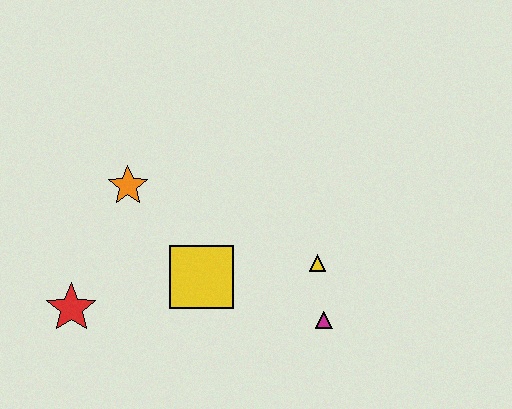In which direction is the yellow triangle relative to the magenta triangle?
The yellow triangle is above the magenta triangle.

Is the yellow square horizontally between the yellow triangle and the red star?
Yes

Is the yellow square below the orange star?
Yes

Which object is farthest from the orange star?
The magenta triangle is farthest from the orange star.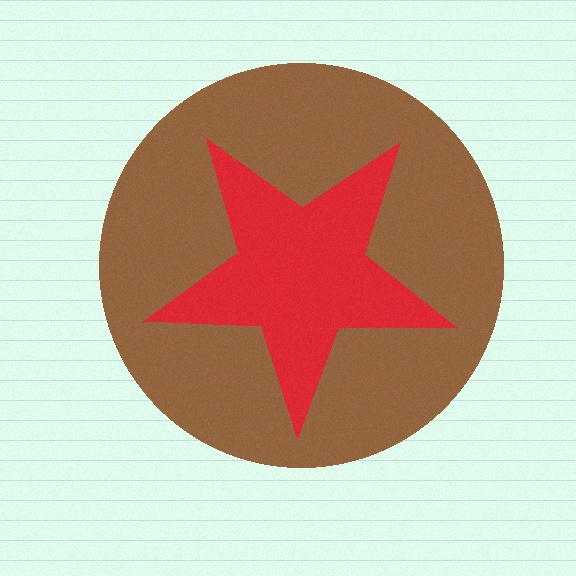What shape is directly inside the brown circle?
The red star.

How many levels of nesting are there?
2.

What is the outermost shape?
The brown circle.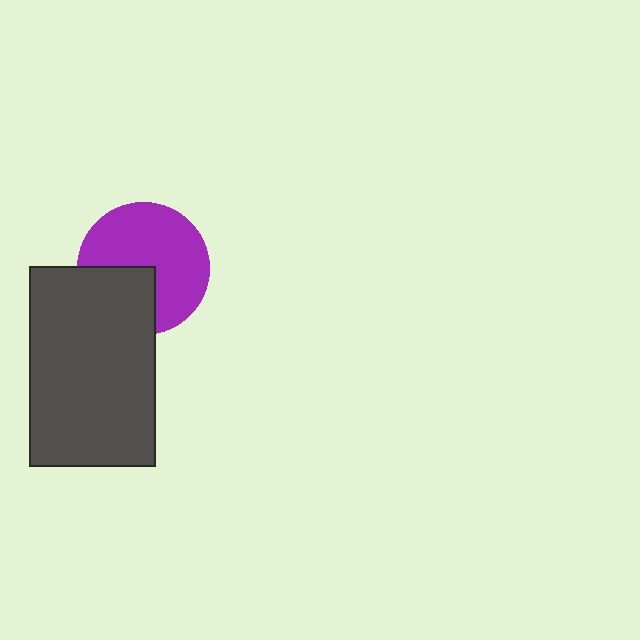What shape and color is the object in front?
The object in front is a dark gray rectangle.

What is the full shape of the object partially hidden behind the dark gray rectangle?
The partially hidden object is a purple circle.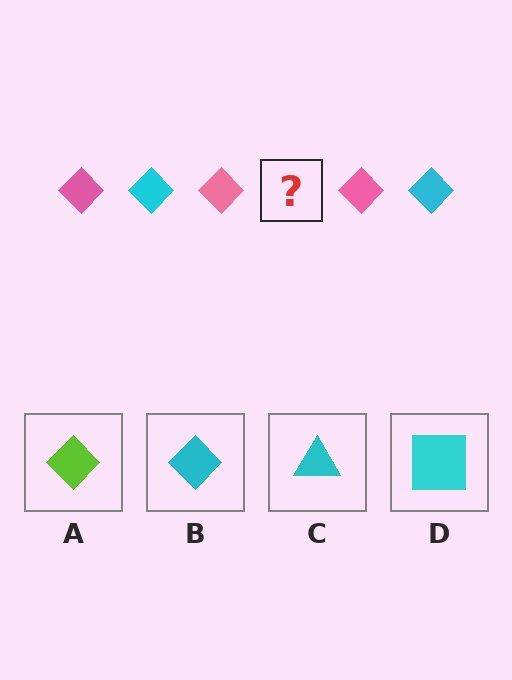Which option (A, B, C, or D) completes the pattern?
B.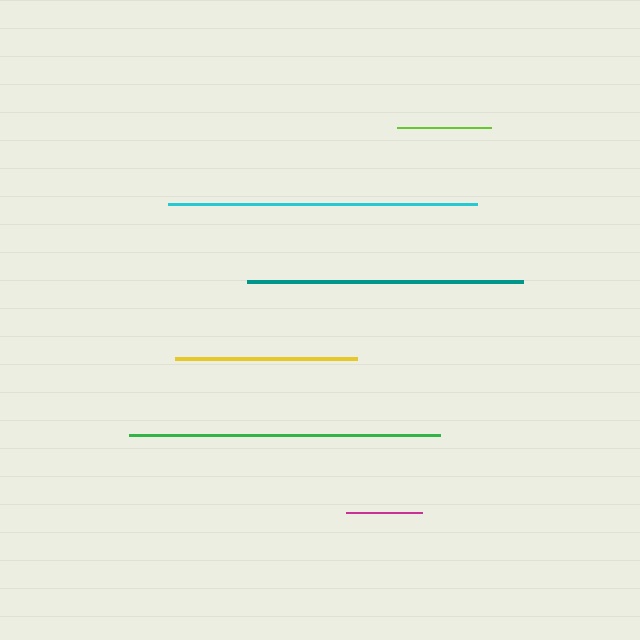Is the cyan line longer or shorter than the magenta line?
The cyan line is longer than the magenta line.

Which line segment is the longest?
The green line is the longest at approximately 311 pixels.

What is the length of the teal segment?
The teal segment is approximately 276 pixels long.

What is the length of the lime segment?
The lime segment is approximately 95 pixels long.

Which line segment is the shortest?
The magenta line is the shortest at approximately 76 pixels.